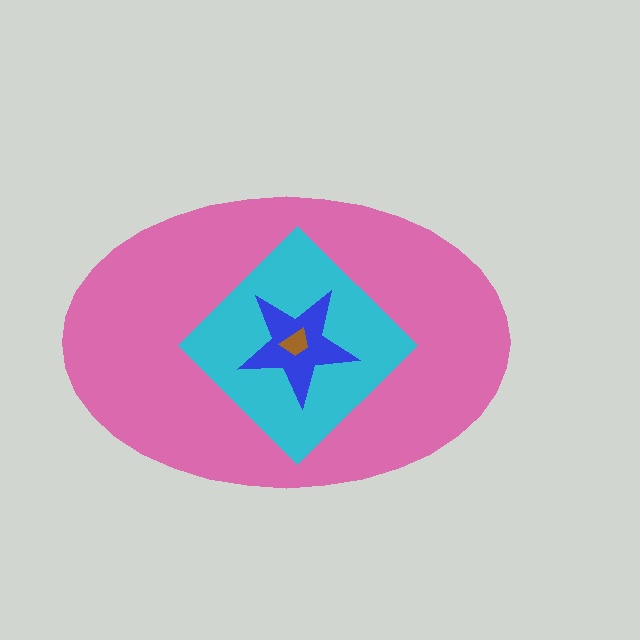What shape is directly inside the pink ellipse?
The cyan diamond.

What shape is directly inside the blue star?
The brown trapezoid.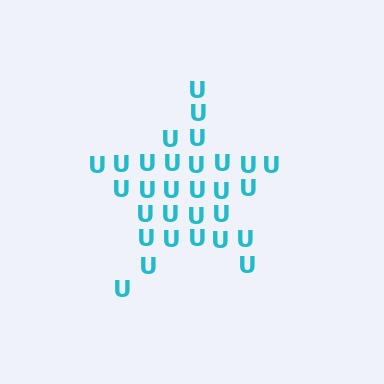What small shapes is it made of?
It is made of small letter U's.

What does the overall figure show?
The overall figure shows a star.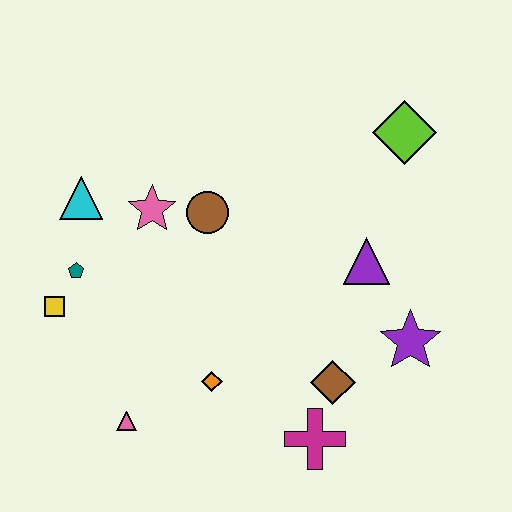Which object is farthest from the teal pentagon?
The lime diamond is farthest from the teal pentagon.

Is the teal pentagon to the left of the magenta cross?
Yes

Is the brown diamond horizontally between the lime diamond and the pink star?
Yes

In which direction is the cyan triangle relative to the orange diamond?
The cyan triangle is above the orange diamond.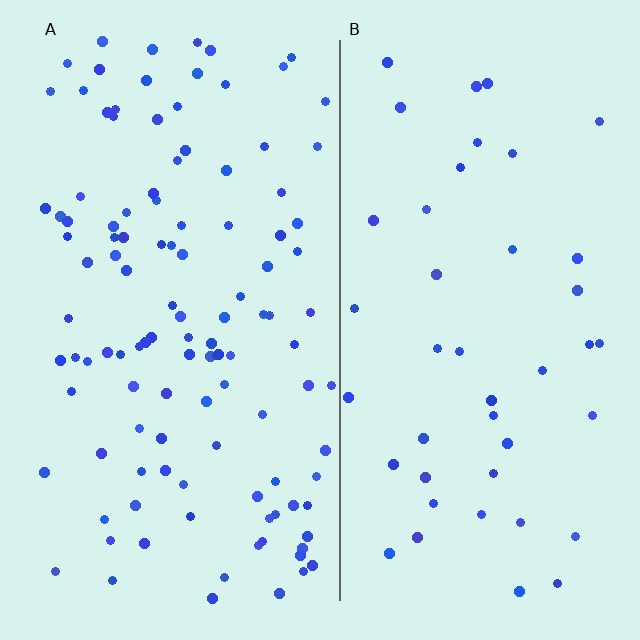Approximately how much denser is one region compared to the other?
Approximately 2.7× — region A over region B.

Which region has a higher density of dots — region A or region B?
A (the left).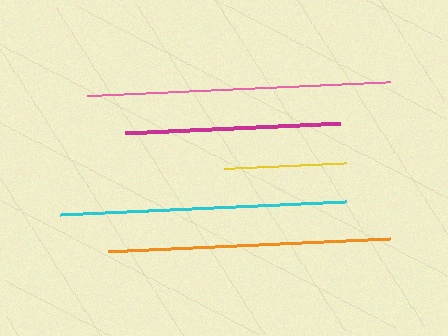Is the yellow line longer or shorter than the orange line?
The orange line is longer than the yellow line.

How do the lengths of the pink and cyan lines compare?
The pink and cyan lines are approximately the same length.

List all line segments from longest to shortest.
From longest to shortest: pink, cyan, orange, magenta, yellow.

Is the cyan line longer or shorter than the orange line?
The cyan line is longer than the orange line.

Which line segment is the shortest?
The yellow line is the shortest at approximately 123 pixels.